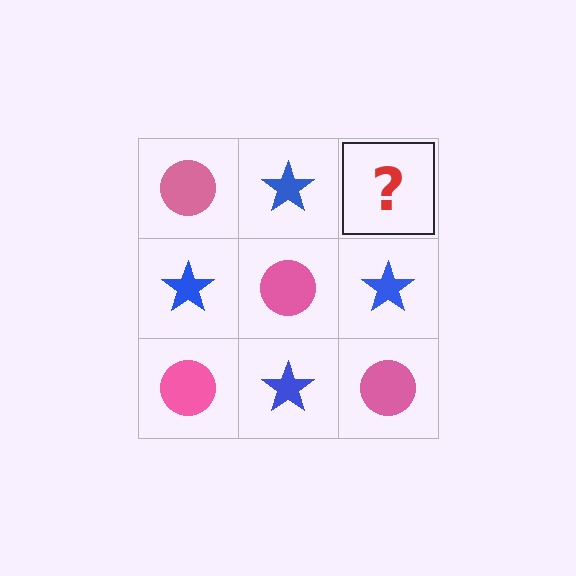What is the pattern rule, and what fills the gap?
The rule is that it alternates pink circle and blue star in a checkerboard pattern. The gap should be filled with a pink circle.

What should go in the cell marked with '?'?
The missing cell should contain a pink circle.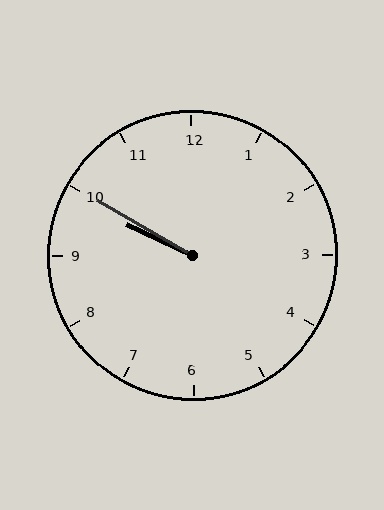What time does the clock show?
9:50.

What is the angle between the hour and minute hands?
Approximately 5 degrees.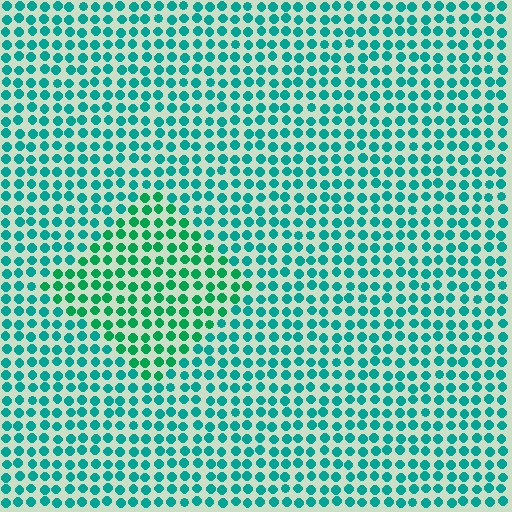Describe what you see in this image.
The image is filled with small teal elements in a uniform arrangement. A diamond-shaped region is visible where the elements are tinted to a slightly different hue, forming a subtle color boundary.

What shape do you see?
I see a diamond.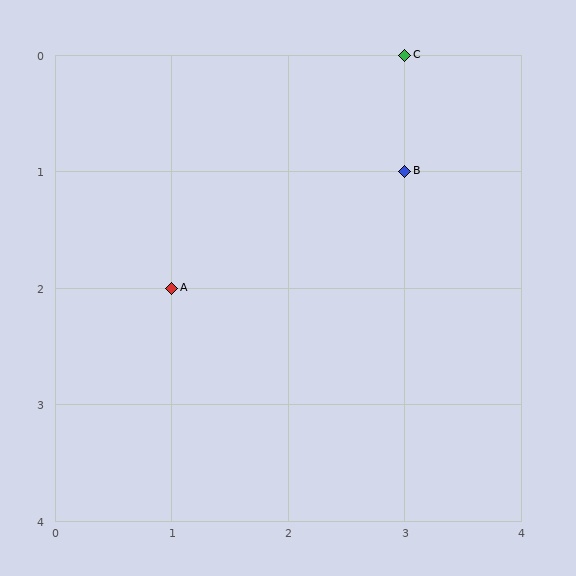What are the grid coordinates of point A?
Point A is at grid coordinates (1, 2).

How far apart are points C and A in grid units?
Points C and A are 2 columns and 2 rows apart (about 2.8 grid units diagonally).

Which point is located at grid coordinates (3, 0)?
Point C is at (3, 0).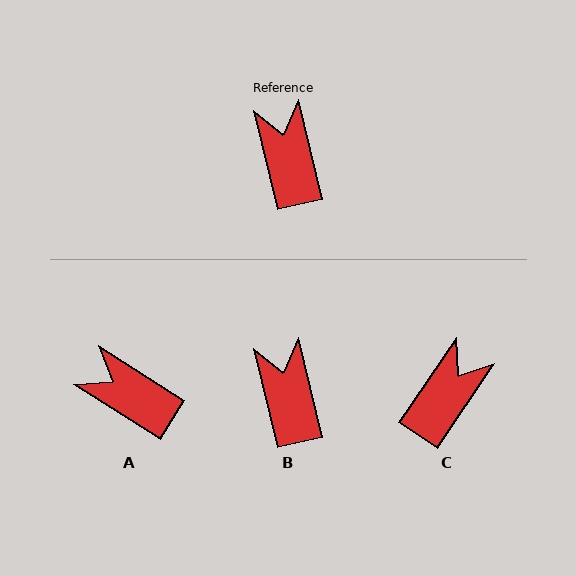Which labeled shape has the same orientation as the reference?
B.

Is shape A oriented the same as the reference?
No, it is off by about 44 degrees.